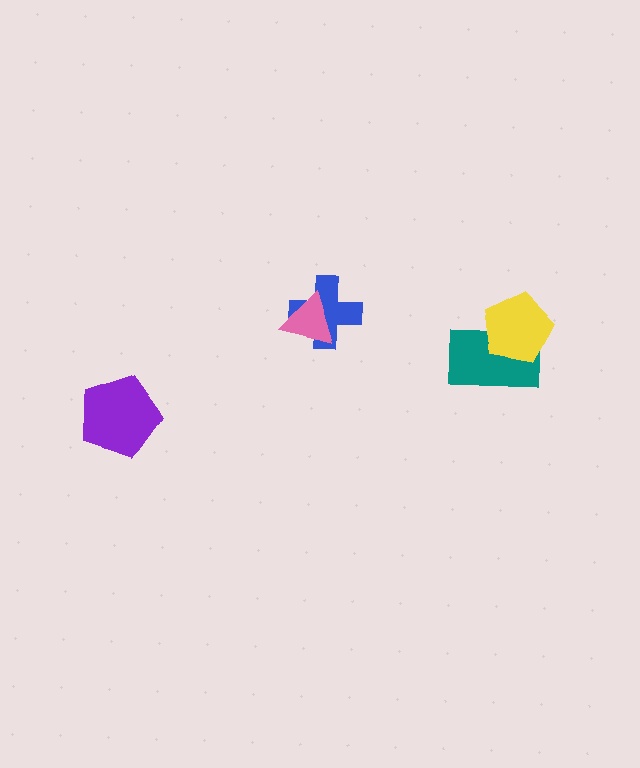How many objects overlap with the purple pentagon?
0 objects overlap with the purple pentagon.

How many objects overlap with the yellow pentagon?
1 object overlaps with the yellow pentagon.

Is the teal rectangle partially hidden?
Yes, it is partially covered by another shape.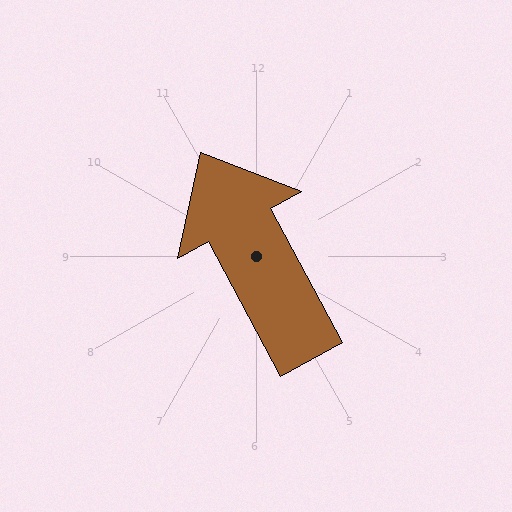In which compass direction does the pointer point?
Northwest.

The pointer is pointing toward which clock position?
Roughly 11 o'clock.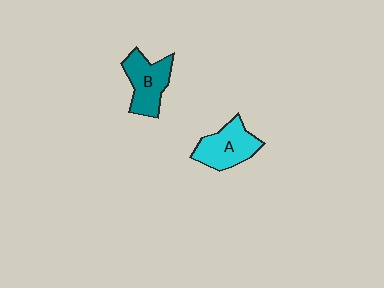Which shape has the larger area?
Shape A (cyan).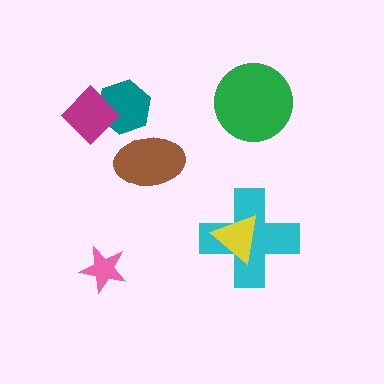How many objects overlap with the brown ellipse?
0 objects overlap with the brown ellipse.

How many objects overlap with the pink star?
0 objects overlap with the pink star.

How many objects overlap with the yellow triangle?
1 object overlaps with the yellow triangle.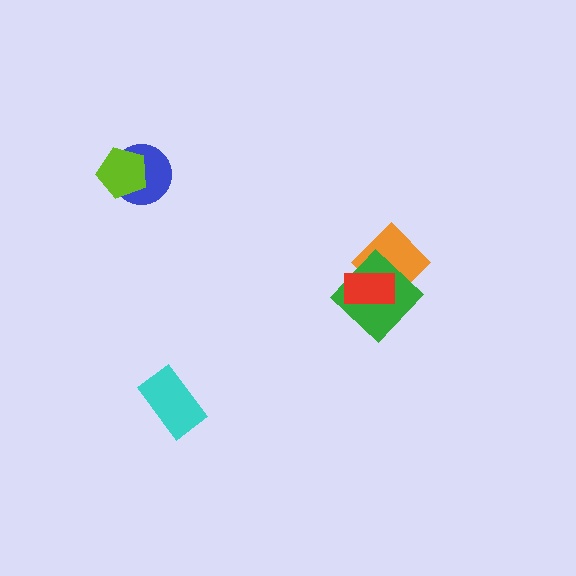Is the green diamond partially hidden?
Yes, it is partially covered by another shape.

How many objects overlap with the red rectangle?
2 objects overlap with the red rectangle.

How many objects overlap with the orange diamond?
2 objects overlap with the orange diamond.